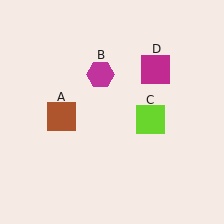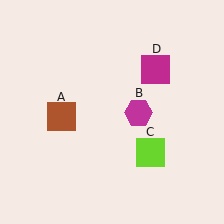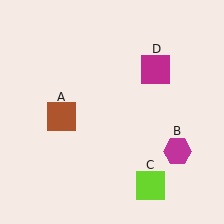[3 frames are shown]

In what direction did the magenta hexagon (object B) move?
The magenta hexagon (object B) moved down and to the right.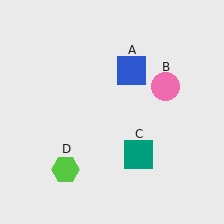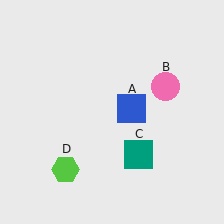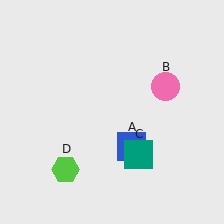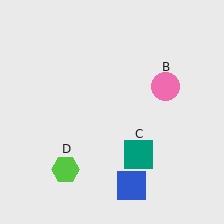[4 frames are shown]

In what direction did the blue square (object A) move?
The blue square (object A) moved down.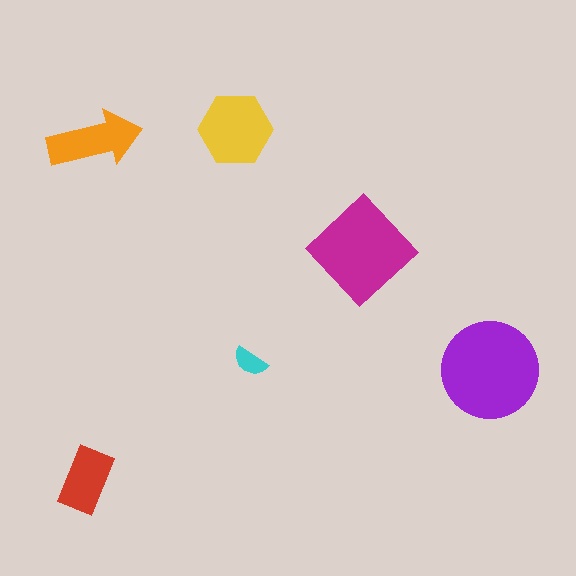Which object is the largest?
The purple circle.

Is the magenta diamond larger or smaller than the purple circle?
Smaller.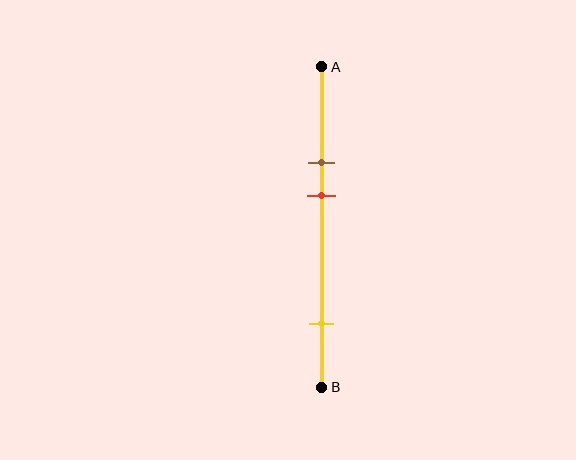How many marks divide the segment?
There are 3 marks dividing the segment.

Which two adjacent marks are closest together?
The brown and red marks are the closest adjacent pair.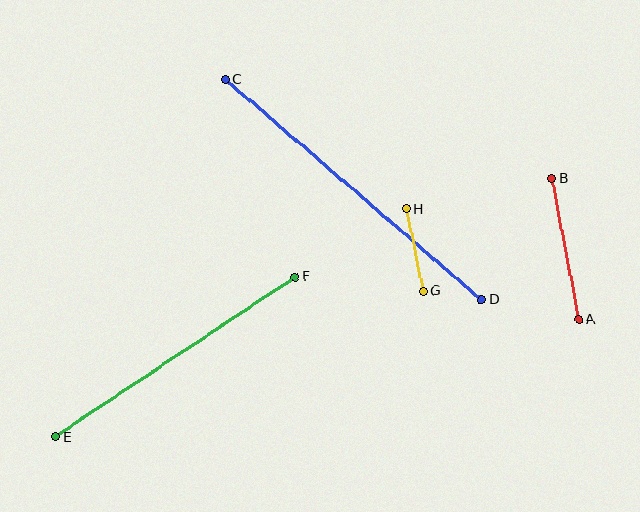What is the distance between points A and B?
The distance is approximately 144 pixels.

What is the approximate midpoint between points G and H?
The midpoint is at approximately (415, 250) pixels.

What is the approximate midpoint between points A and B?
The midpoint is at approximately (565, 249) pixels.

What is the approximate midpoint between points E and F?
The midpoint is at approximately (175, 357) pixels.